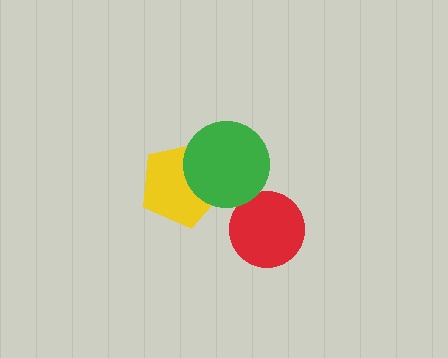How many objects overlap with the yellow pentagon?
1 object overlaps with the yellow pentagon.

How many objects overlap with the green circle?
1 object overlaps with the green circle.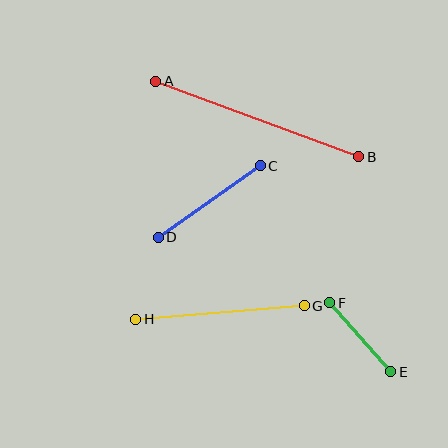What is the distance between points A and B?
The distance is approximately 217 pixels.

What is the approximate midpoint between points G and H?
The midpoint is at approximately (220, 312) pixels.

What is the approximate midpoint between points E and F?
The midpoint is at approximately (360, 337) pixels.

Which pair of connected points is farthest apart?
Points A and B are farthest apart.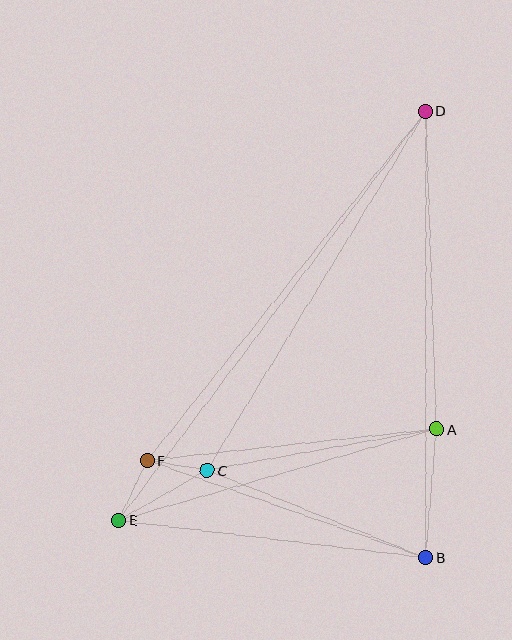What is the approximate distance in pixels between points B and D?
The distance between B and D is approximately 446 pixels.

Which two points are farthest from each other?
Points D and E are farthest from each other.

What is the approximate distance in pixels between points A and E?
The distance between A and E is approximately 331 pixels.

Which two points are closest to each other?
Points C and F are closest to each other.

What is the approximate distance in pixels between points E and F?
The distance between E and F is approximately 66 pixels.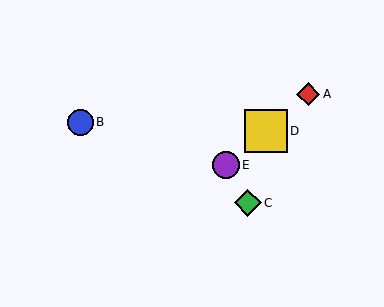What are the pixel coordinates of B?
Object B is at (80, 122).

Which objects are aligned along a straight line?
Objects A, D, E are aligned along a straight line.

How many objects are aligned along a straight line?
3 objects (A, D, E) are aligned along a straight line.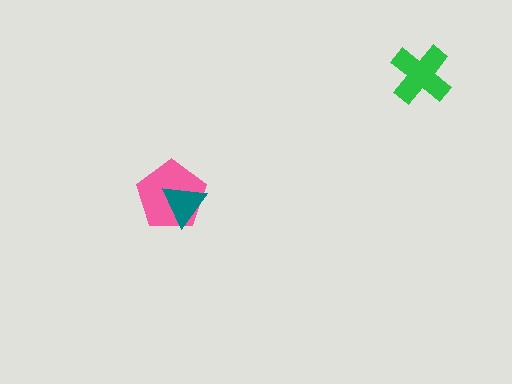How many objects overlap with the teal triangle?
1 object overlaps with the teal triangle.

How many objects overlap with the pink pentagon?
1 object overlaps with the pink pentagon.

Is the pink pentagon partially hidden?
Yes, it is partially covered by another shape.